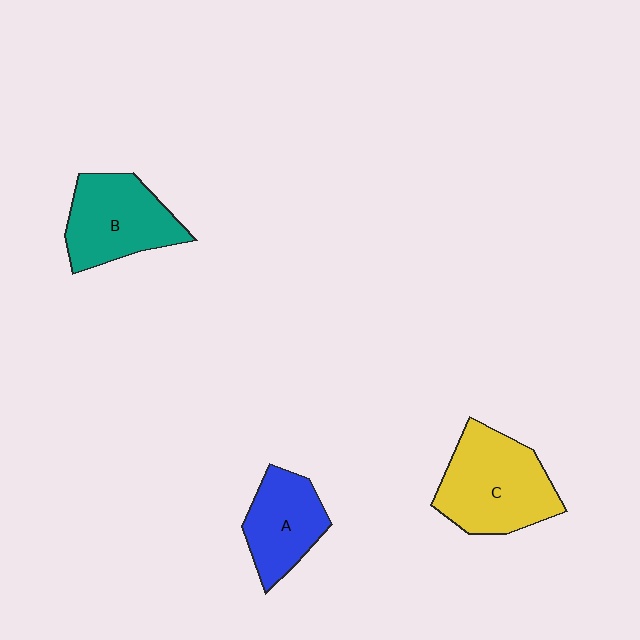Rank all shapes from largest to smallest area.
From largest to smallest: C (yellow), B (teal), A (blue).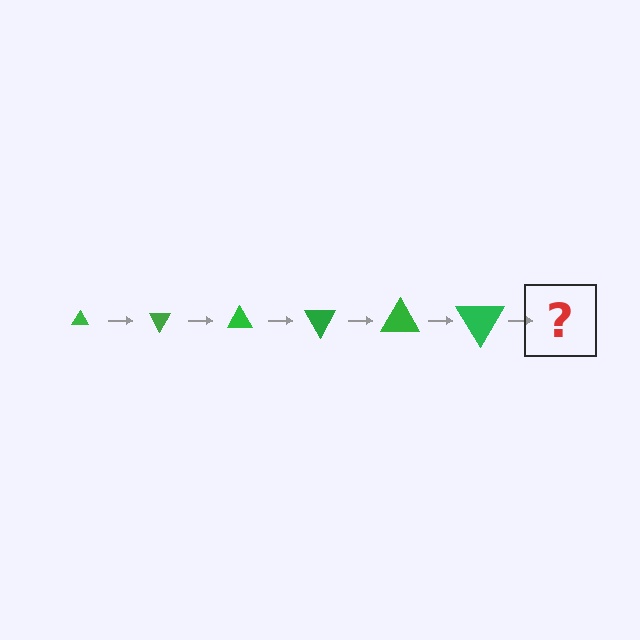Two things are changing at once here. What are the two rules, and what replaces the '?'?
The two rules are that the triangle grows larger each step and it rotates 60 degrees each step. The '?' should be a triangle, larger than the previous one and rotated 360 degrees from the start.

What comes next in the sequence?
The next element should be a triangle, larger than the previous one and rotated 360 degrees from the start.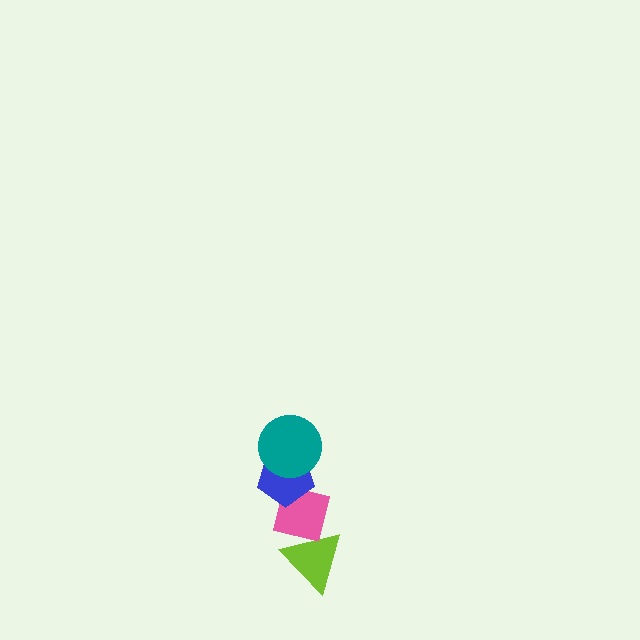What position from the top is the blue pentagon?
The blue pentagon is 2nd from the top.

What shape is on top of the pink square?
The blue pentagon is on top of the pink square.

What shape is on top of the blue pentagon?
The teal circle is on top of the blue pentagon.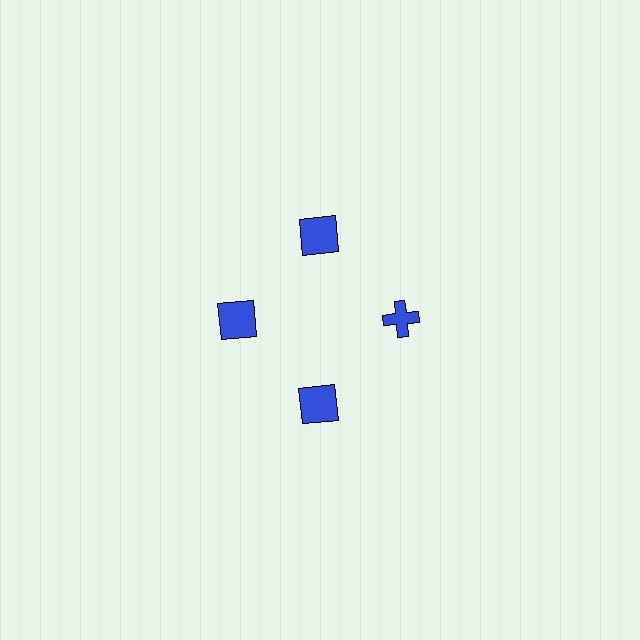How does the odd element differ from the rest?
It has a different shape: cross instead of square.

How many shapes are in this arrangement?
There are 4 shapes arranged in a ring pattern.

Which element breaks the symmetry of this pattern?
The blue cross at roughly the 3 o'clock position breaks the symmetry. All other shapes are blue squares.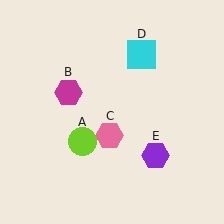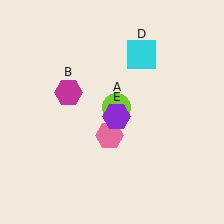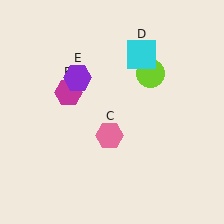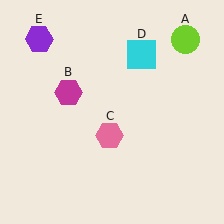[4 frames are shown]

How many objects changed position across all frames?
2 objects changed position: lime circle (object A), purple hexagon (object E).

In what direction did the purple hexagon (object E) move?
The purple hexagon (object E) moved up and to the left.